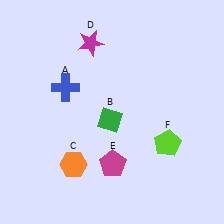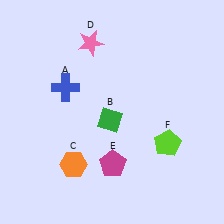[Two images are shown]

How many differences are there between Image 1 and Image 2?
There is 1 difference between the two images.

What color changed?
The star (D) changed from magenta in Image 1 to pink in Image 2.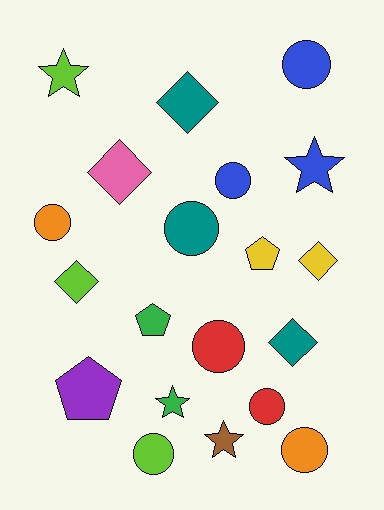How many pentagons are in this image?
There are 3 pentagons.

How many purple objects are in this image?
There is 1 purple object.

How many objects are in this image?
There are 20 objects.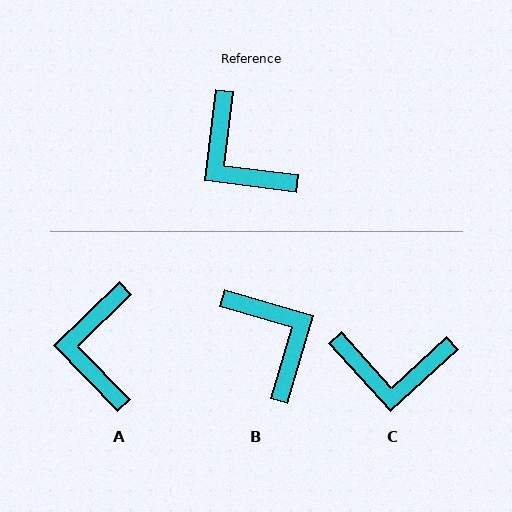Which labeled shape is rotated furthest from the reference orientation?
B, about 171 degrees away.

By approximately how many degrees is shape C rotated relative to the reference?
Approximately 49 degrees counter-clockwise.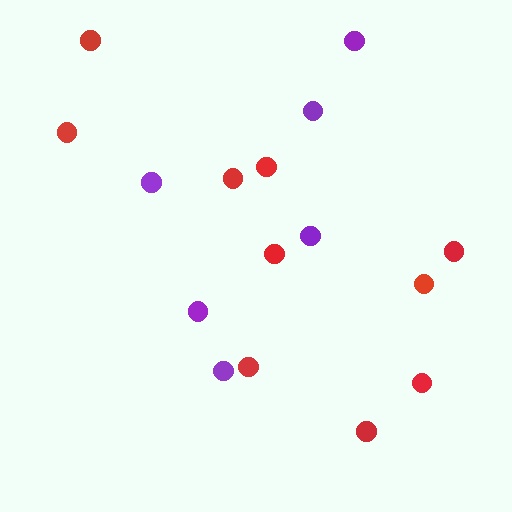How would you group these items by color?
There are 2 groups: one group of red circles (10) and one group of purple circles (6).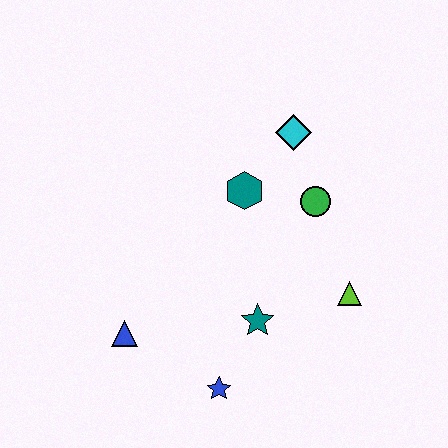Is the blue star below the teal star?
Yes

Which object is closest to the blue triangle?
The blue star is closest to the blue triangle.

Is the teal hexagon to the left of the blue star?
No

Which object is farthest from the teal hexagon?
The blue star is farthest from the teal hexagon.